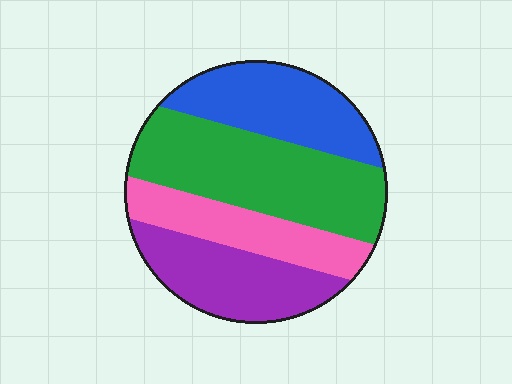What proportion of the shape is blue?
Blue takes up less than a quarter of the shape.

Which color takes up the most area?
Green, at roughly 35%.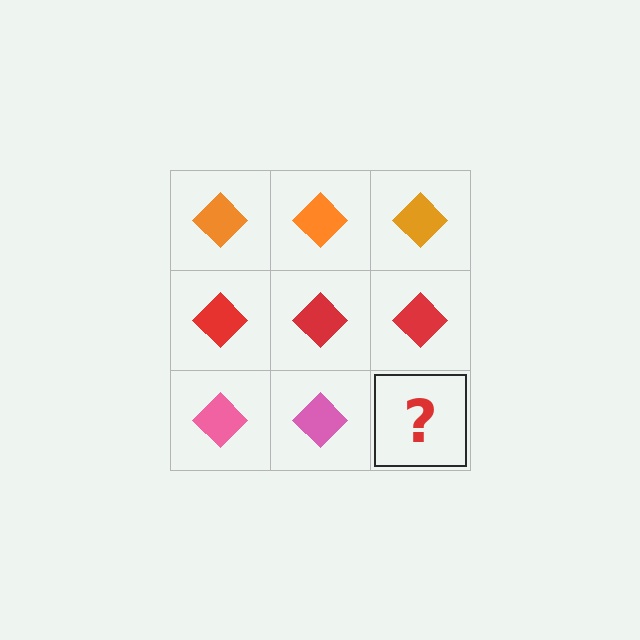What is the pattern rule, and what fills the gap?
The rule is that each row has a consistent color. The gap should be filled with a pink diamond.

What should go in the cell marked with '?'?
The missing cell should contain a pink diamond.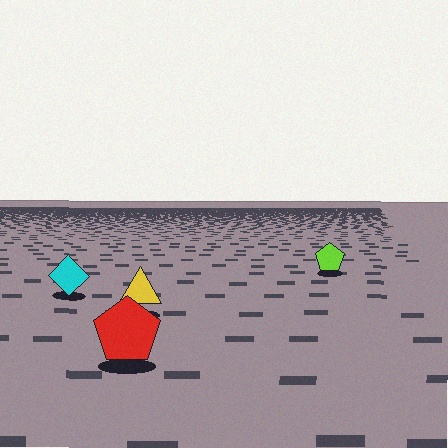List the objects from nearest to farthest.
From nearest to farthest: the red pentagon, the yellow triangle, the cyan diamond, the lime pentagon.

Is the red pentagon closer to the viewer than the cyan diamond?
Yes. The red pentagon is closer — you can tell from the texture gradient: the ground texture is coarser near it.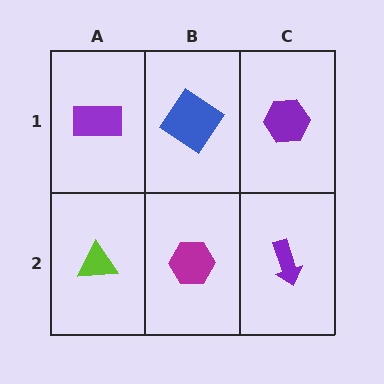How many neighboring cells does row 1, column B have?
3.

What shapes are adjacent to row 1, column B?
A magenta hexagon (row 2, column B), a purple rectangle (row 1, column A), a purple hexagon (row 1, column C).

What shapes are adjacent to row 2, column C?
A purple hexagon (row 1, column C), a magenta hexagon (row 2, column B).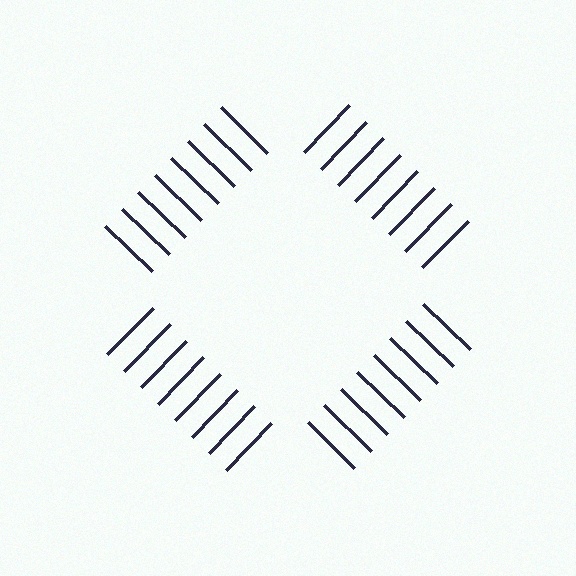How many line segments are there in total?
32 — 8 along each of the 4 edges.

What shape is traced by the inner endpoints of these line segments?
An illusory square — the line segments terminate on its edges but no continuous stroke is drawn.